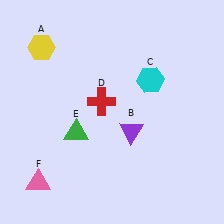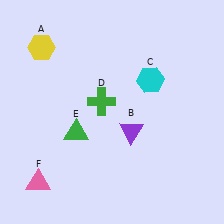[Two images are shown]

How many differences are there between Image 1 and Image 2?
There is 1 difference between the two images.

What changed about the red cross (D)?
In Image 1, D is red. In Image 2, it changed to green.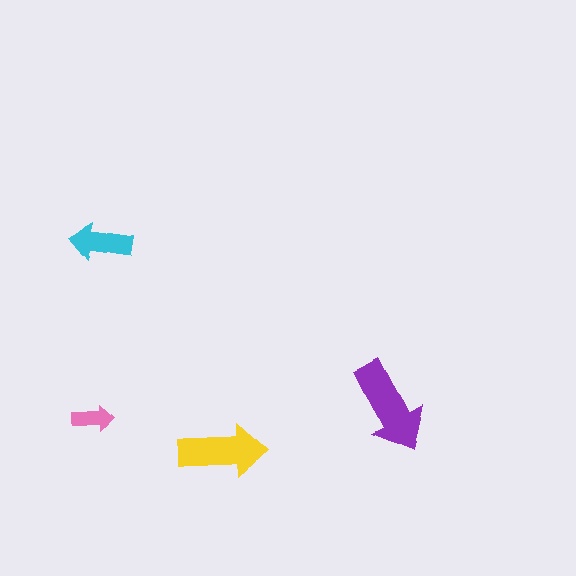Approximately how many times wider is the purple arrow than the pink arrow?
About 2 times wider.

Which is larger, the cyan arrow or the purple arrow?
The purple one.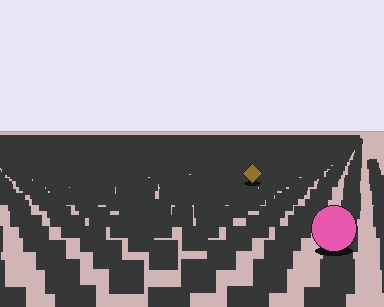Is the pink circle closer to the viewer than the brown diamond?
Yes. The pink circle is closer — you can tell from the texture gradient: the ground texture is coarser near it.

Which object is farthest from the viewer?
The brown diamond is farthest from the viewer. It appears smaller and the ground texture around it is denser.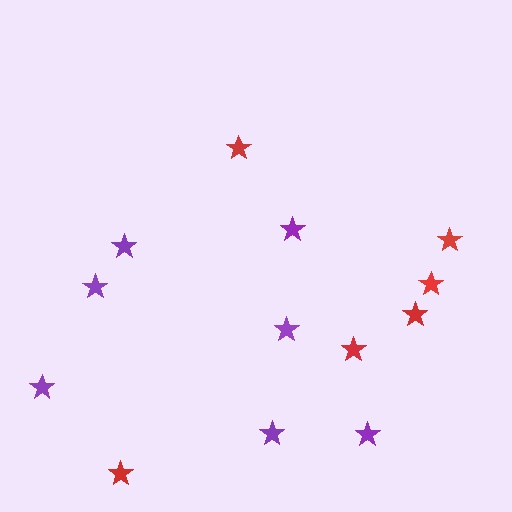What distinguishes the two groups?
There are 2 groups: one group of red stars (6) and one group of purple stars (7).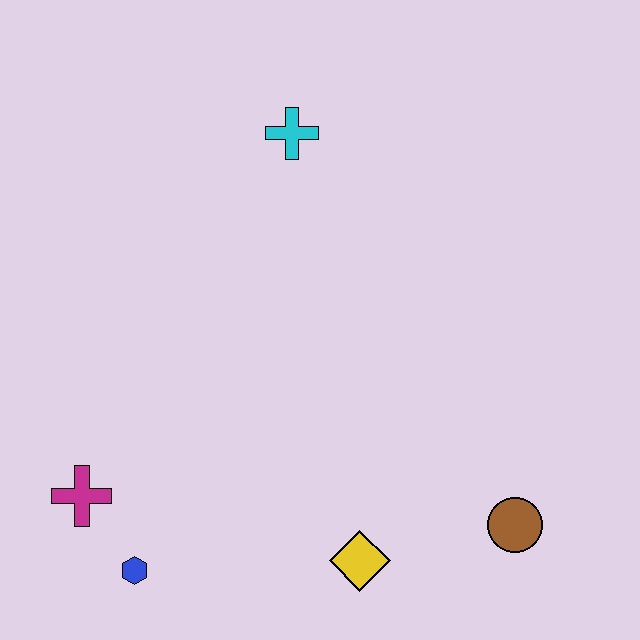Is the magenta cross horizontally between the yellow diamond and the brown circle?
No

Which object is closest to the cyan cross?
The magenta cross is closest to the cyan cross.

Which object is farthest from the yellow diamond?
The cyan cross is farthest from the yellow diamond.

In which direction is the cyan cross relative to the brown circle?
The cyan cross is above the brown circle.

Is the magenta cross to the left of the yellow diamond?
Yes